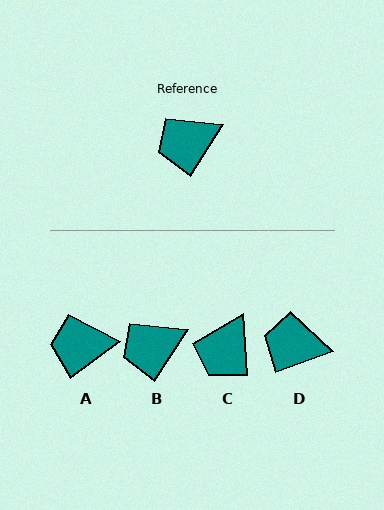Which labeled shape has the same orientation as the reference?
B.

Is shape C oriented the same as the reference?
No, it is off by about 37 degrees.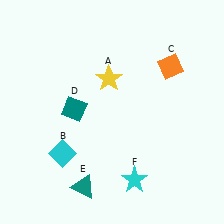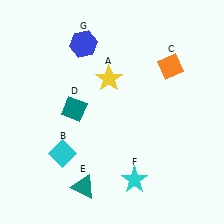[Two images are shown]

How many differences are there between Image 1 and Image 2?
There is 1 difference between the two images.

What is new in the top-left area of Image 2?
A blue hexagon (G) was added in the top-left area of Image 2.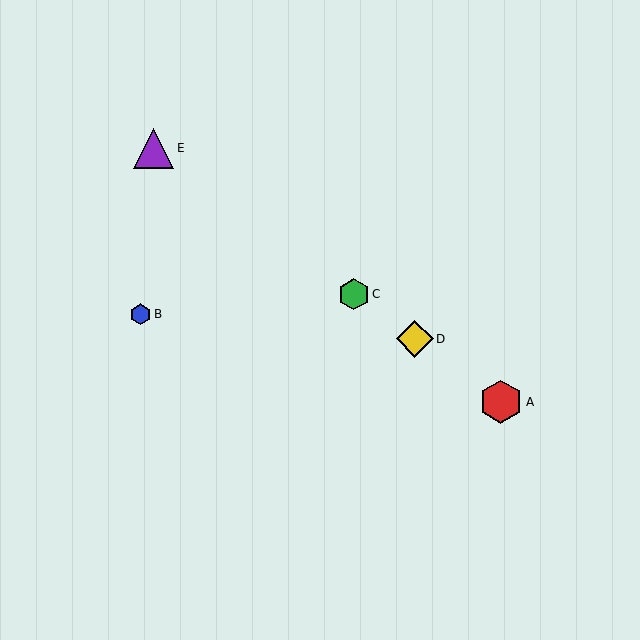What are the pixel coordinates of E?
Object E is at (153, 148).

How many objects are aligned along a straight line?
4 objects (A, C, D, E) are aligned along a straight line.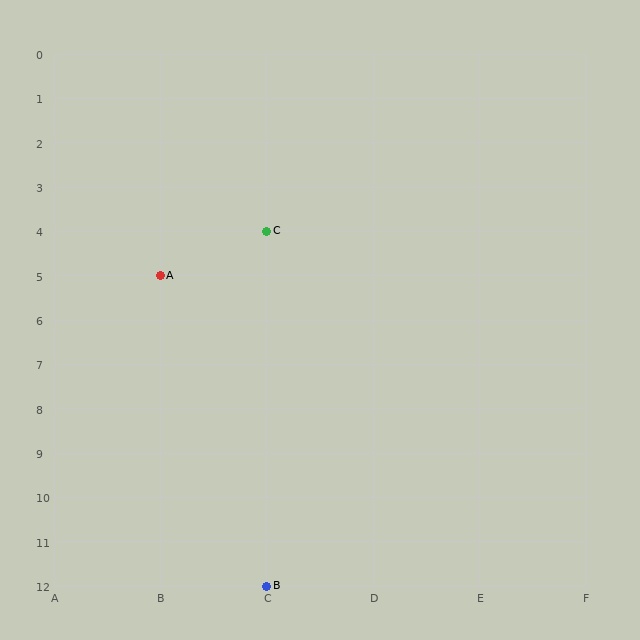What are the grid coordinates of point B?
Point B is at grid coordinates (C, 12).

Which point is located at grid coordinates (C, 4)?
Point C is at (C, 4).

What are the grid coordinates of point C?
Point C is at grid coordinates (C, 4).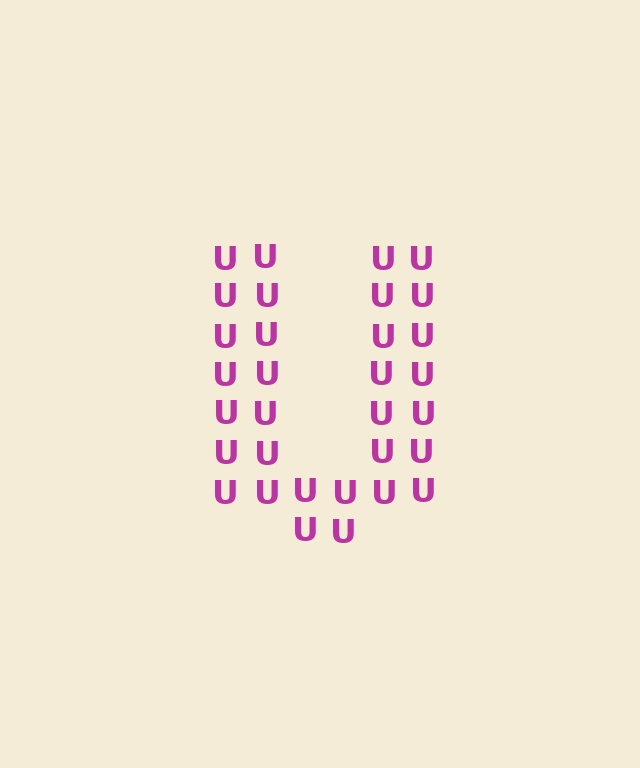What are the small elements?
The small elements are letter U's.